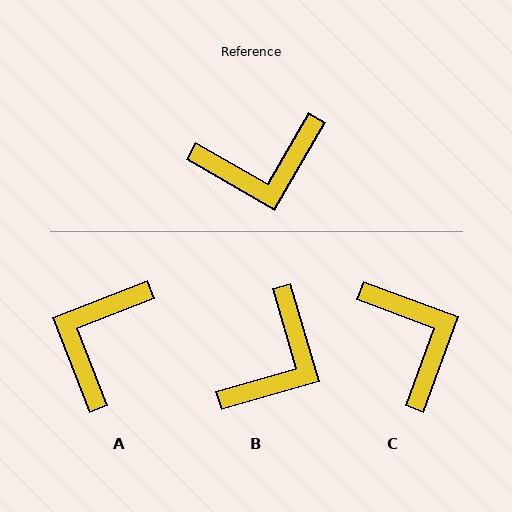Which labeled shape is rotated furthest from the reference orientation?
A, about 128 degrees away.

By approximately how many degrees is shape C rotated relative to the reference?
Approximately 100 degrees counter-clockwise.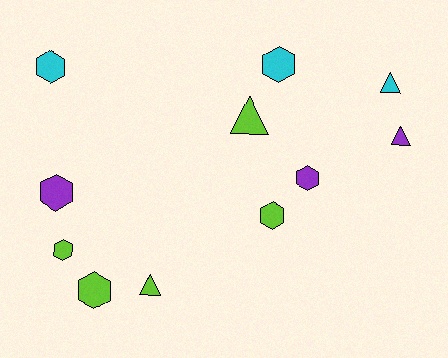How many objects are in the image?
There are 11 objects.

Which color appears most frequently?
Lime, with 5 objects.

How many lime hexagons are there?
There are 3 lime hexagons.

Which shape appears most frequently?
Hexagon, with 7 objects.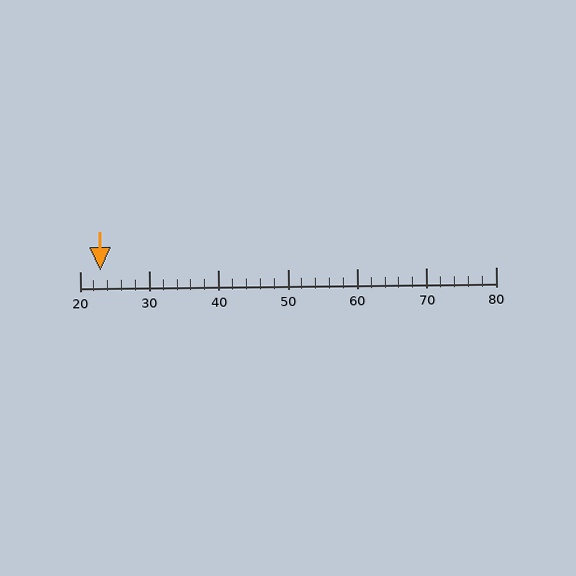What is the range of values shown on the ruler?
The ruler shows values from 20 to 80.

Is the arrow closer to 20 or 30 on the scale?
The arrow is closer to 20.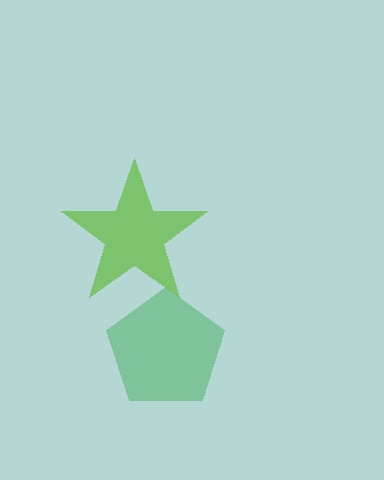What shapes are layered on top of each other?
The layered shapes are: a green pentagon, a lime star.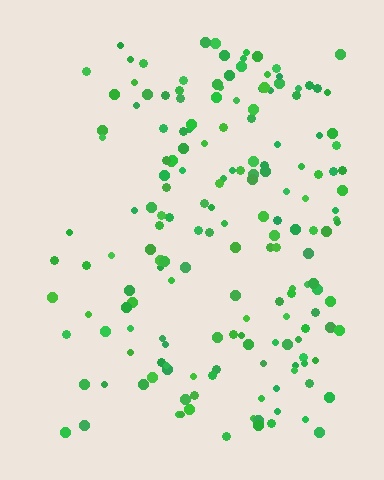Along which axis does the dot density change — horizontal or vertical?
Horizontal.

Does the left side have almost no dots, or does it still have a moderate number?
Still a moderate number, just noticeably fewer than the right.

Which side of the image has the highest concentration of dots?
The right.